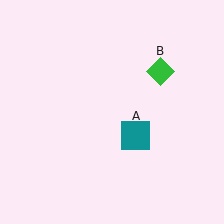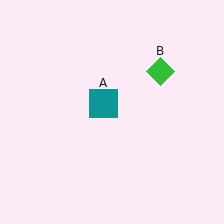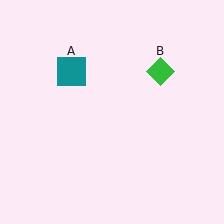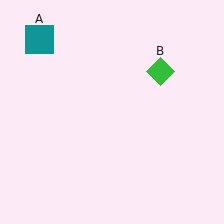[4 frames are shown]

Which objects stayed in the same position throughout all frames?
Green diamond (object B) remained stationary.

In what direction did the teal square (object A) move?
The teal square (object A) moved up and to the left.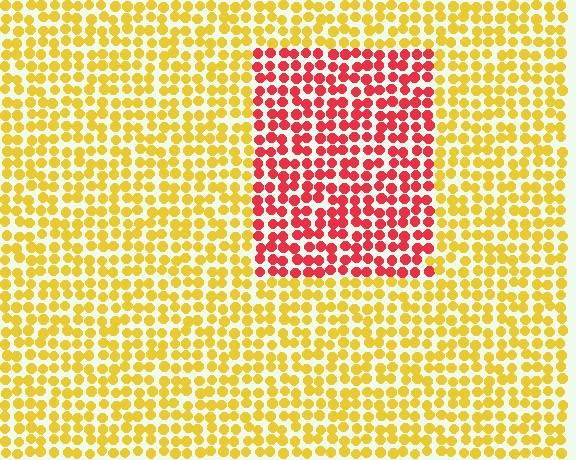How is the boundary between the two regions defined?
The boundary is defined purely by a slight shift in hue (about 57 degrees). Spacing, size, and orientation are identical on both sides.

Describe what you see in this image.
The image is filled with small yellow elements in a uniform arrangement. A rectangle-shaped region is visible where the elements are tinted to a slightly different hue, forming a subtle color boundary.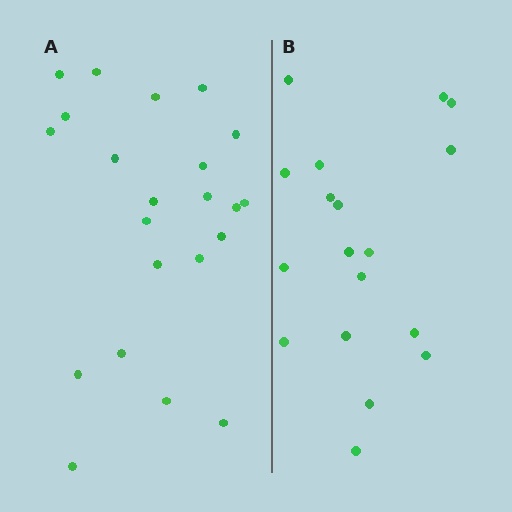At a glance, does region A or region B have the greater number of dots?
Region A (the left region) has more dots.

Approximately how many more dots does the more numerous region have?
Region A has about 4 more dots than region B.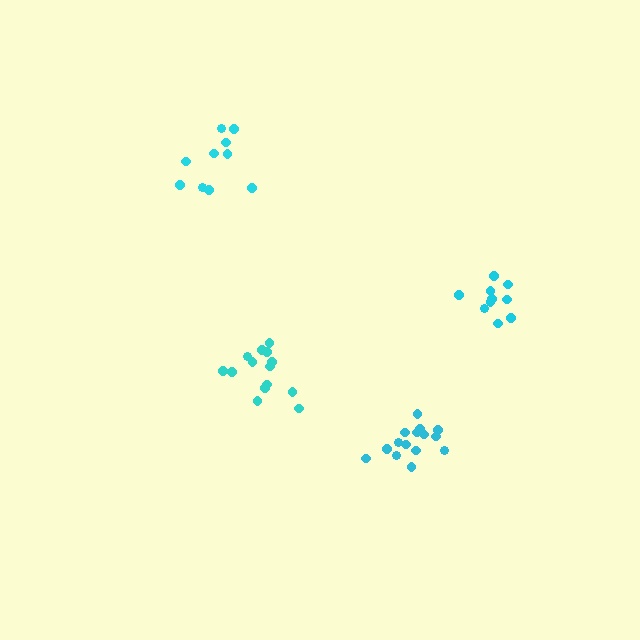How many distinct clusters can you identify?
There are 4 distinct clusters.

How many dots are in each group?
Group 1: 10 dots, Group 2: 15 dots, Group 3: 10 dots, Group 4: 14 dots (49 total).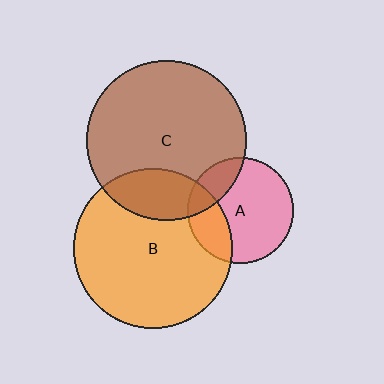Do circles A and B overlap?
Yes.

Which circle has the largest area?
Circle C (brown).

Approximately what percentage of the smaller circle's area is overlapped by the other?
Approximately 25%.